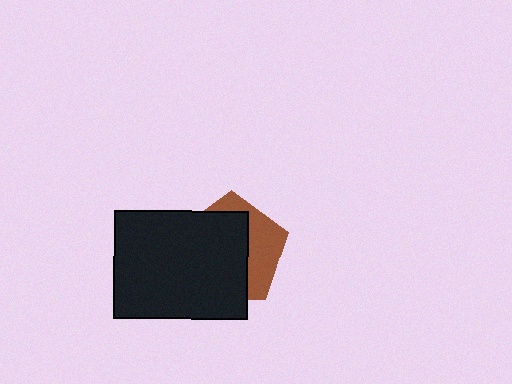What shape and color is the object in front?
The object in front is a black rectangle.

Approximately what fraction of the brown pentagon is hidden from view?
Roughly 65% of the brown pentagon is hidden behind the black rectangle.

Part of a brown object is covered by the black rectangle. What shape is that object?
It is a pentagon.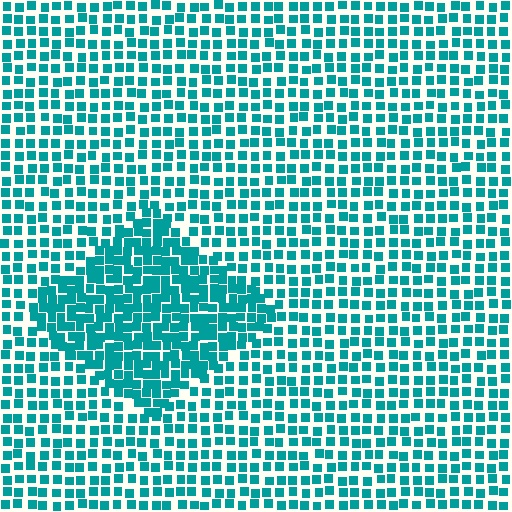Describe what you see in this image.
The image contains small teal elements arranged at two different densities. A diamond-shaped region is visible where the elements are more densely packed than the surrounding area.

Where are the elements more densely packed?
The elements are more densely packed inside the diamond boundary.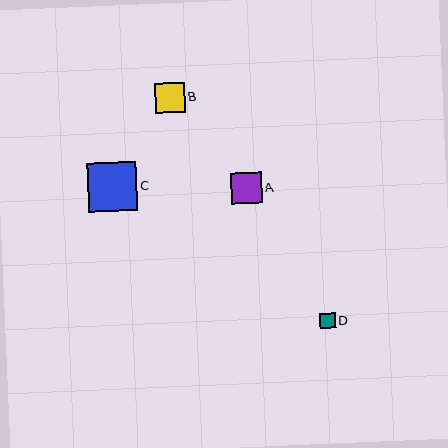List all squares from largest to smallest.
From largest to smallest: C, A, B, D.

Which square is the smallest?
Square D is the smallest with a size of approximately 15 pixels.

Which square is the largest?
Square C is the largest with a size of approximately 49 pixels.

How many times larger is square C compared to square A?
Square C is approximately 1.6 times the size of square A.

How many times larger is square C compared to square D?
Square C is approximately 3.3 times the size of square D.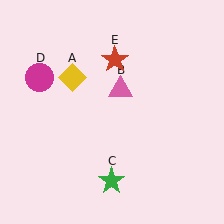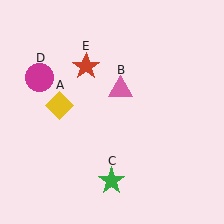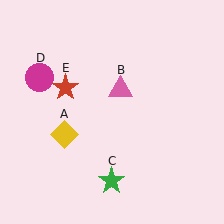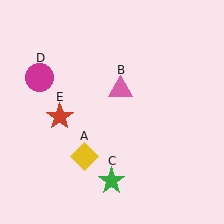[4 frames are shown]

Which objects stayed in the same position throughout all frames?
Pink triangle (object B) and green star (object C) and magenta circle (object D) remained stationary.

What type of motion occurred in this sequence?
The yellow diamond (object A), red star (object E) rotated counterclockwise around the center of the scene.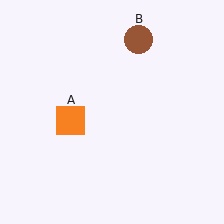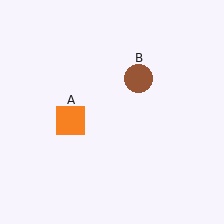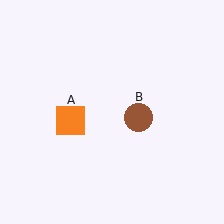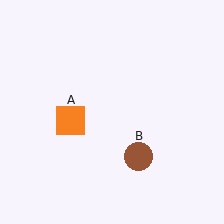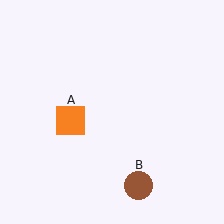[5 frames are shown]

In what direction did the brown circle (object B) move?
The brown circle (object B) moved down.